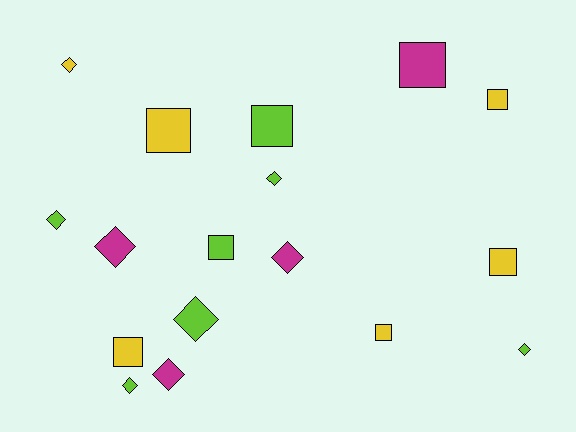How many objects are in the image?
There are 17 objects.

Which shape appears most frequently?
Diamond, with 9 objects.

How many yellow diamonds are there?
There is 1 yellow diamond.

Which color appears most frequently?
Lime, with 7 objects.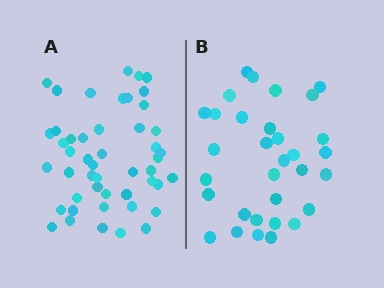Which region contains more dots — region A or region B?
Region A (the left region) has more dots.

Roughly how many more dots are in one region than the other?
Region A has approximately 15 more dots than region B.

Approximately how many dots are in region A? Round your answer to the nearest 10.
About 50 dots. (The exact count is 48, which rounds to 50.)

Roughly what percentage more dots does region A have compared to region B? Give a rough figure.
About 50% more.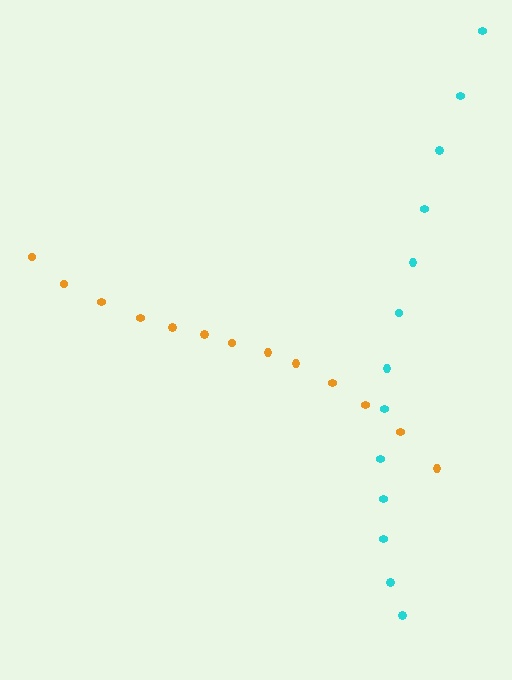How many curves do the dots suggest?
There are 2 distinct paths.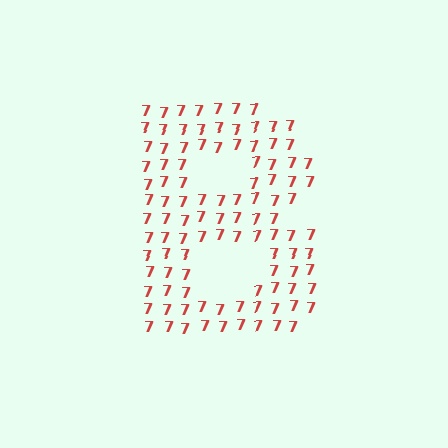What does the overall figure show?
The overall figure shows the letter B.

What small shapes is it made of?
It is made of small digit 7's.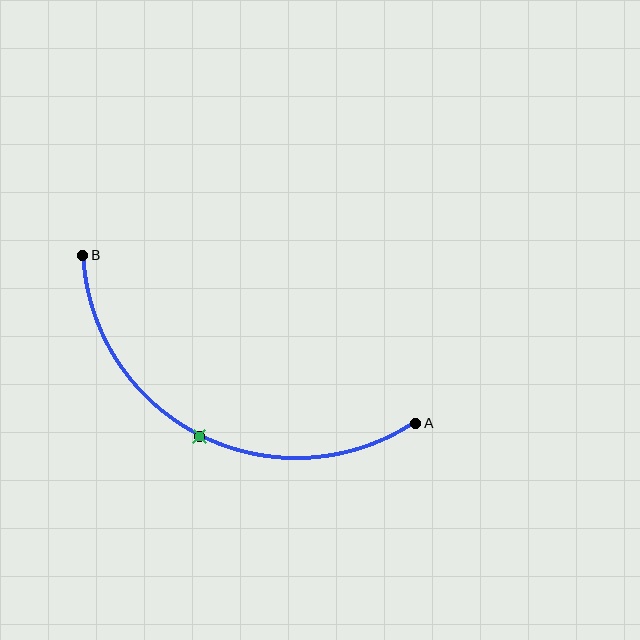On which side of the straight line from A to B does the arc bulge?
The arc bulges below the straight line connecting A and B.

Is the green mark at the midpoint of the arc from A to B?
Yes. The green mark lies on the arc at equal arc-length from both A and B — it is the arc midpoint.